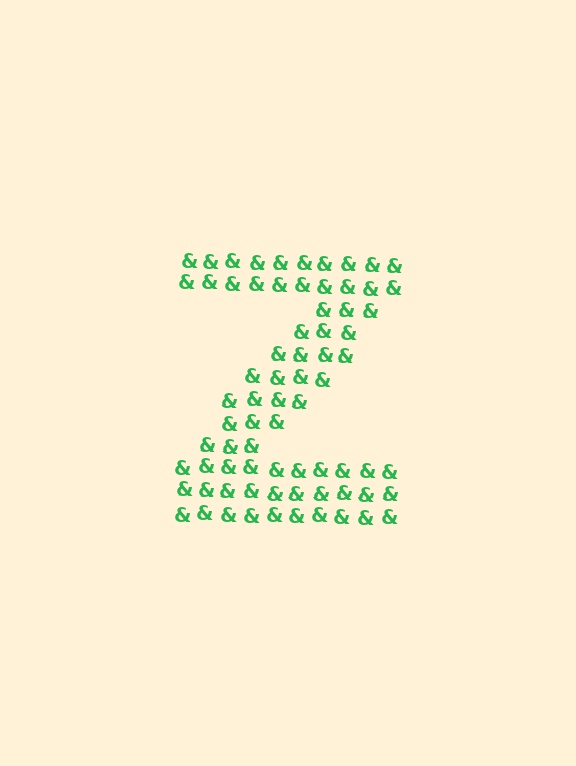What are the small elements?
The small elements are ampersands.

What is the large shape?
The large shape is the letter Z.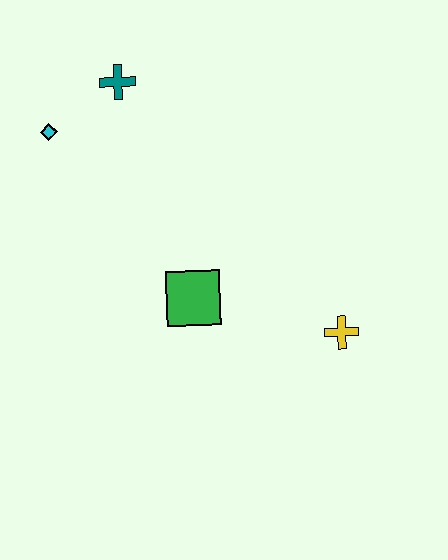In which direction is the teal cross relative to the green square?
The teal cross is above the green square.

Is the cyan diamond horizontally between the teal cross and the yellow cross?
No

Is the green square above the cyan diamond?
No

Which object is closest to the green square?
The yellow cross is closest to the green square.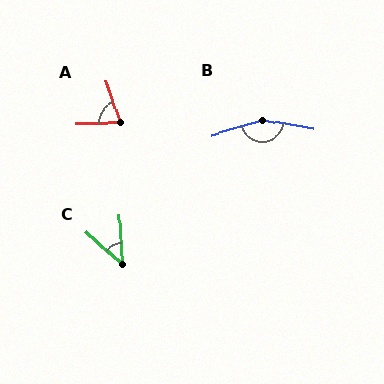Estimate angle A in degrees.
Approximately 74 degrees.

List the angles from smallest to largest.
C (44°), A (74°), B (153°).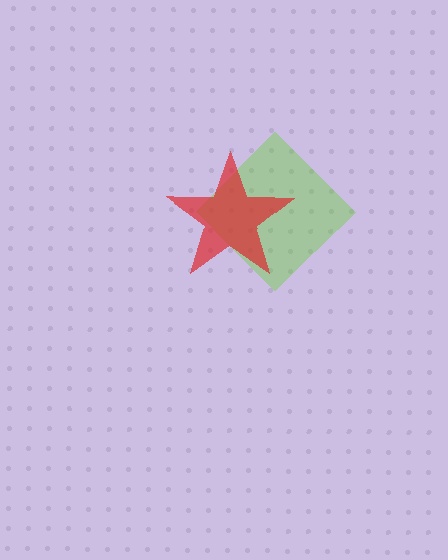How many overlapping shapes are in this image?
There are 2 overlapping shapes in the image.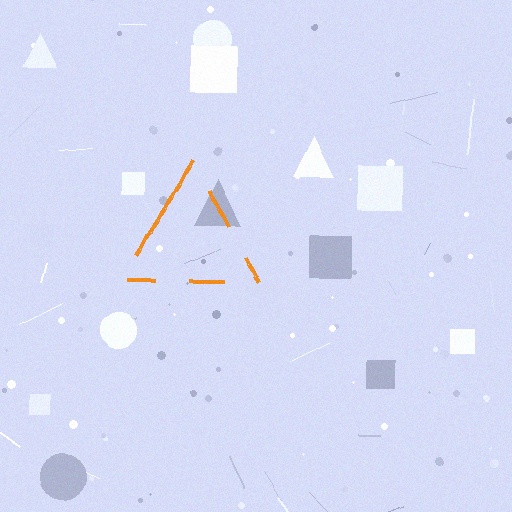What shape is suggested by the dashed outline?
The dashed outline suggests a triangle.